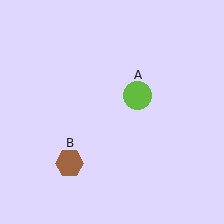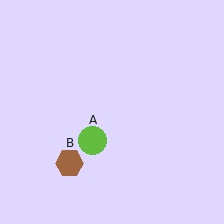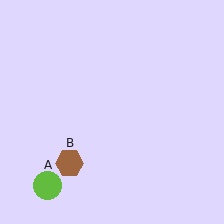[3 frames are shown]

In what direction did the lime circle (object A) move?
The lime circle (object A) moved down and to the left.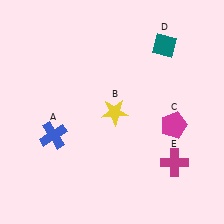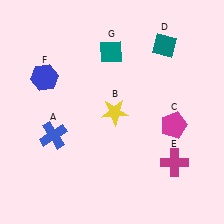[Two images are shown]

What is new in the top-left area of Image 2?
A teal diamond (G) was added in the top-left area of Image 2.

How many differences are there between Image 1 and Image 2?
There are 2 differences between the two images.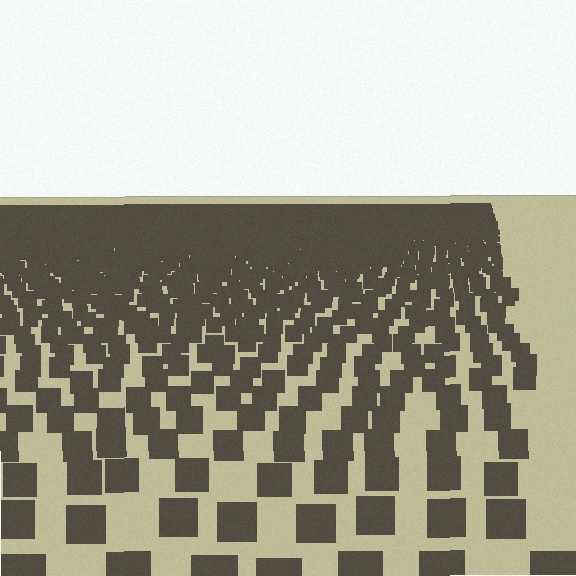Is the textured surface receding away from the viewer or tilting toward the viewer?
The surface is receding away from the viewer. Texture elements get smaller and denser toward the top.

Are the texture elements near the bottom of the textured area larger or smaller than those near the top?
Larger. Near the bottom, elements are closer to the viewer and appear at a bigger on-screen size.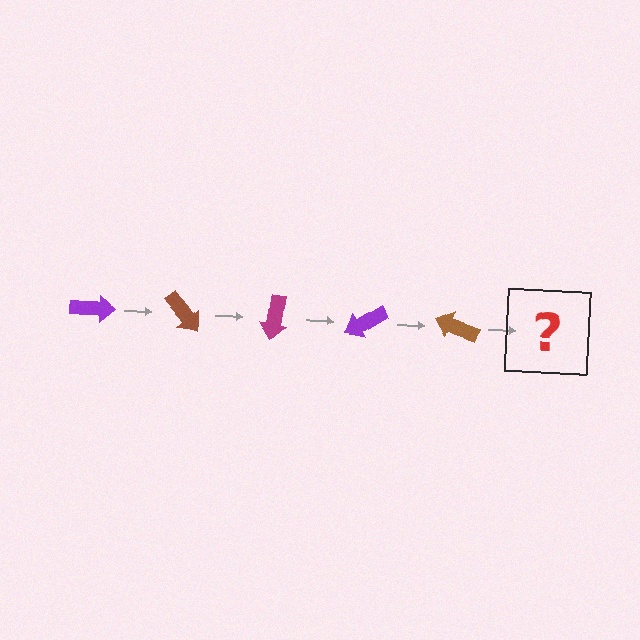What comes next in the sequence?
The next element should be a magenta arrow, rotated 250 degrees from the start.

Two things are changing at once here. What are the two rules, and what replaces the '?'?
The two rules are that it rotates 50 degrees each step and the color cycles through purple, brown, and magenta. The '?' should be a magenta arrow, rotated 250 degrees from the start.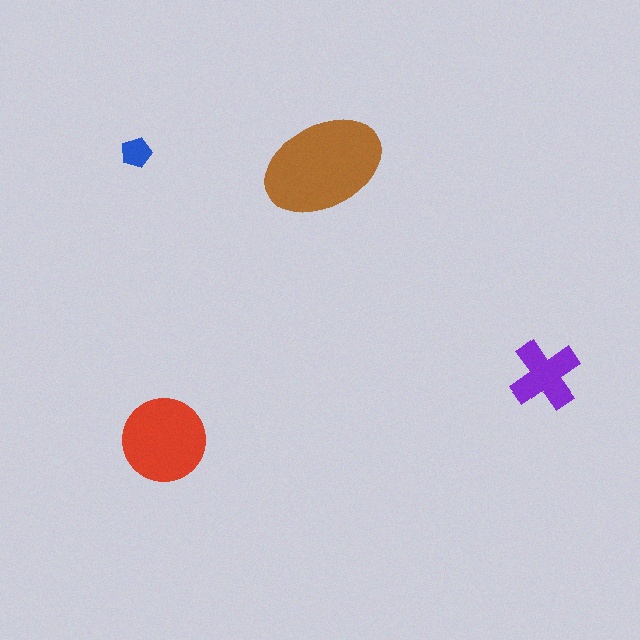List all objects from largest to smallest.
The brown ellipse, the red circle, the purple cross, the blue pentagon.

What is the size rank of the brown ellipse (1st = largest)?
1st.